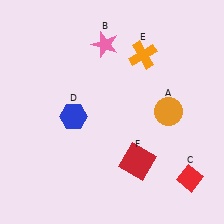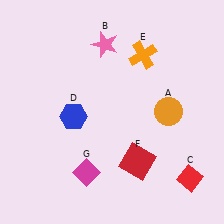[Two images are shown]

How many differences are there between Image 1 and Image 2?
There is 1 difference between the two images.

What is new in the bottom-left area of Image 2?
A magenta diamond (G) was added in the bottom-left area of Image 2.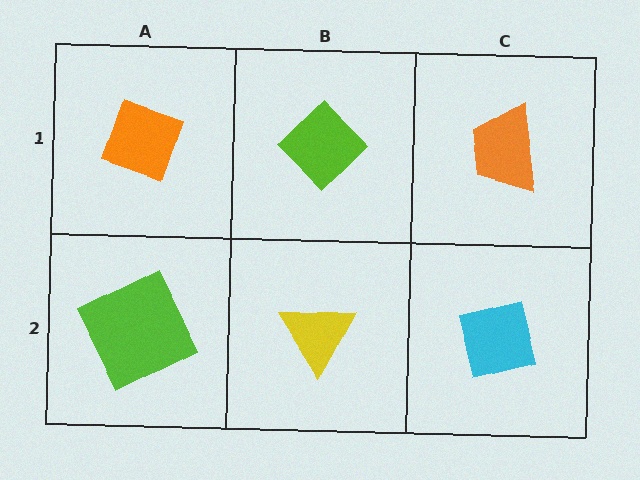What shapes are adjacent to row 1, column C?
A cyan square (row 2, column C), a lime diamond (row 1, column B).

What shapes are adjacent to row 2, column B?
A lime diamond (row 1, column B), a lime square (row 2, column A), a cyan square (row 2, column C).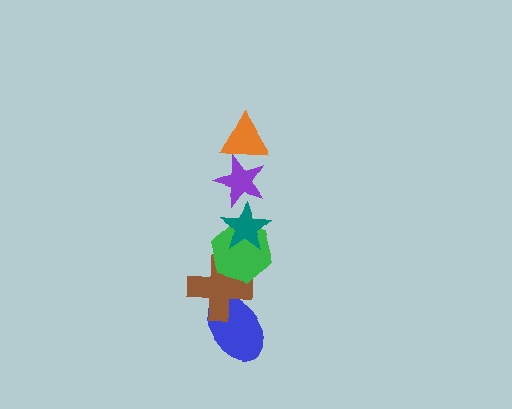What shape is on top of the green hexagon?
The teal star is on top of the green hexagon.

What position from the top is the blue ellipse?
The blue ellipse is 6th from the top.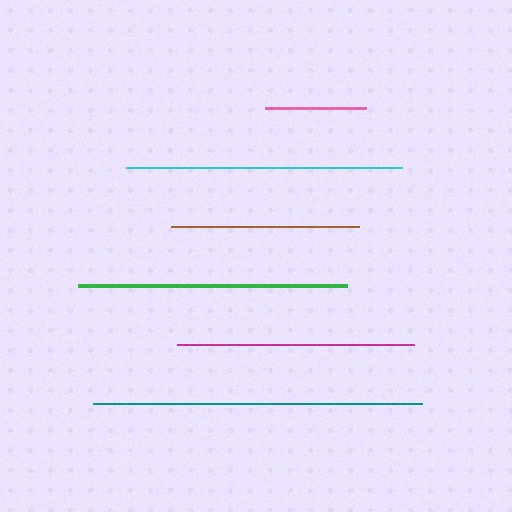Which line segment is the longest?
The teal line is the longest at approximately 329 pixels.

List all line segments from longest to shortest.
From longest to shortest: teal, cyan, green, magenta, brown, pink.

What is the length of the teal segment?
The teal segment is approximately 329 pixels long.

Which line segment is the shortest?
The pink line is the shortest at approximately 101 pixels.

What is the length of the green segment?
The green segment is approximately 268 pixels long.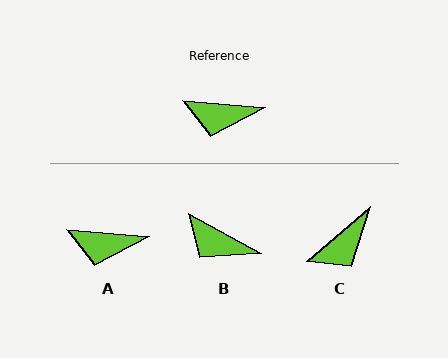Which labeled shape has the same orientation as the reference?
A.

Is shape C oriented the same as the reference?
No, it is off by about 45 degrees.